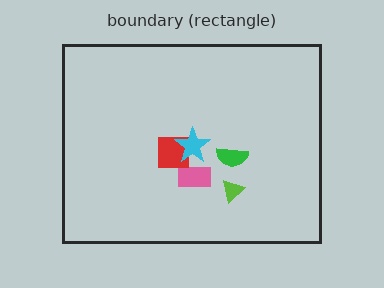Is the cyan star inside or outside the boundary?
Inside.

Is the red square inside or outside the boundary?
Inside.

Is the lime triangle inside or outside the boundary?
Inside.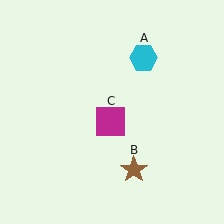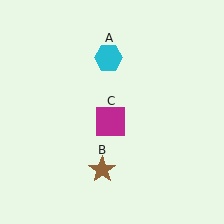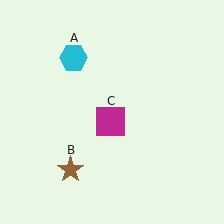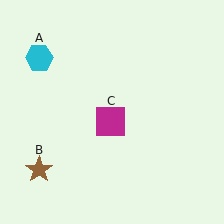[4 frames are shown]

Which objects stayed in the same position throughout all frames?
Magenta square (object C) remained stationary.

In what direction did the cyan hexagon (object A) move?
The cyan hexagon (object A) moved left.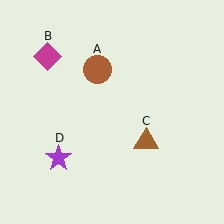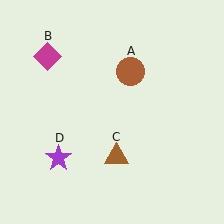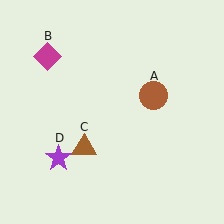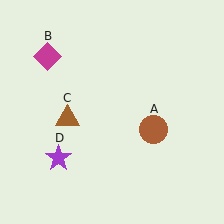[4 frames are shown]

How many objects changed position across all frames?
2 objects changed position: brown circle (object A), brown triangle (object C).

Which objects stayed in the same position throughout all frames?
Magenta diamond (object B) and purple star (object D) remained stationary.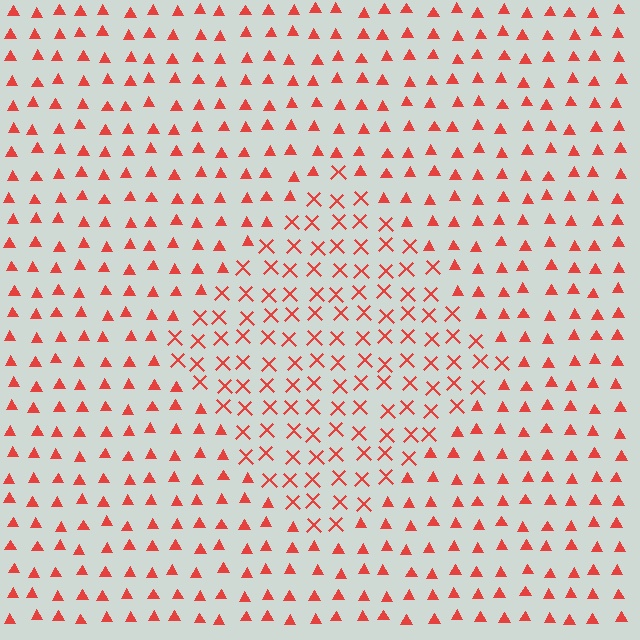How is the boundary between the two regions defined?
The boundary is defined by a change in element shape: X marks inside vs. triangles outside. All elements share the same color and spacing.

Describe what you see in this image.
The image is filled with small red elements arranged in a uniform grid. A diamond-shaped region contains X marks, while the surrounding area contains triangles. The boundary is defined purely by the change in element shape.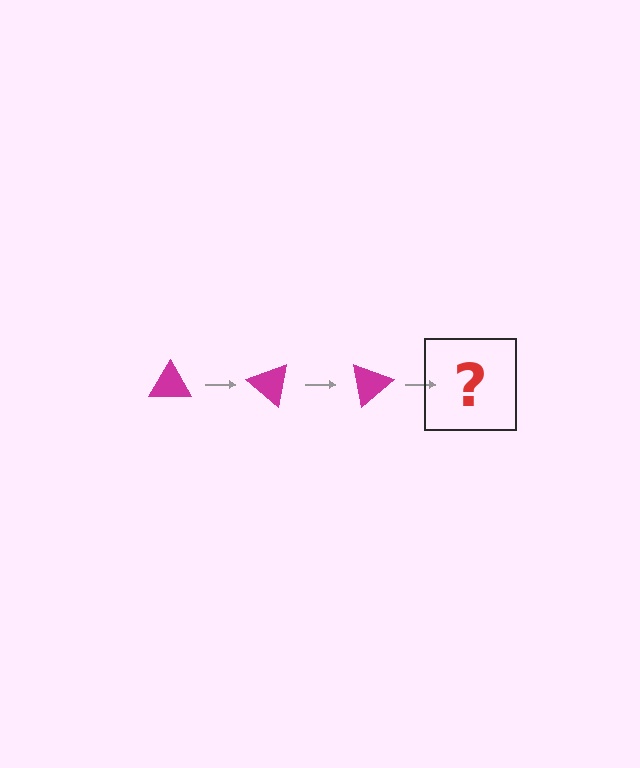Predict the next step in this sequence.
The next step is a magenta triangle rotated 120 degrees.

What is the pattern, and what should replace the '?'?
The pattern is that the triangle rotates 40 degrees each step. The '?' should be a magenta triangle rotated 120 degrees.